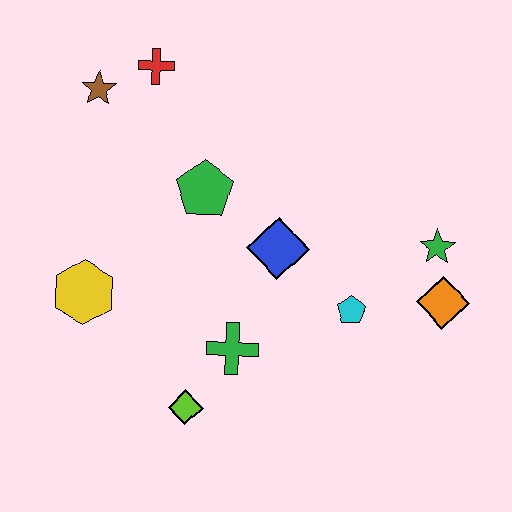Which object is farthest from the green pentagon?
The orange diamond is farthest from the green pentagon.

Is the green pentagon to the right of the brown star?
Yes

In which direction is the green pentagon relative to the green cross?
The green pentagon is above the green cross.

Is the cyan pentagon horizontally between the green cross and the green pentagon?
No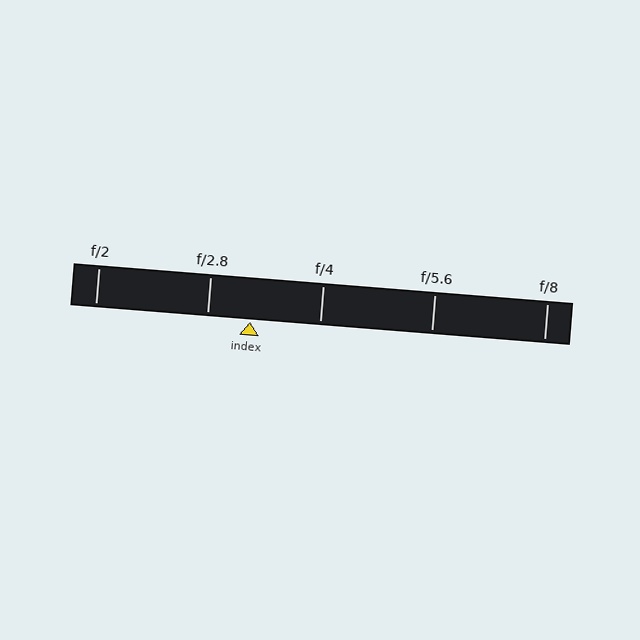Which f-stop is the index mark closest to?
The index mark is closest to f/2.8.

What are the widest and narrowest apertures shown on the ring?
The widest aperture shown is f/2 and the narrowest is f/8.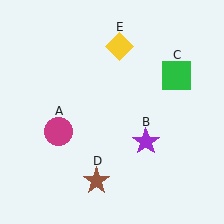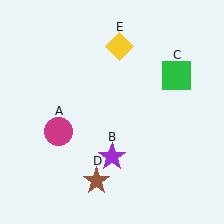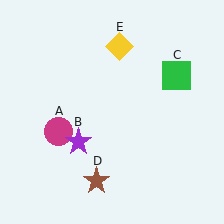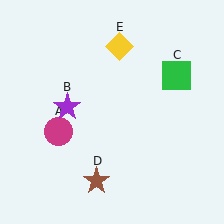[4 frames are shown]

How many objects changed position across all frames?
1 object changed position: purple star (object B).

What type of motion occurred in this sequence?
The purple star (object B) rotated clockwise around the center of the scene.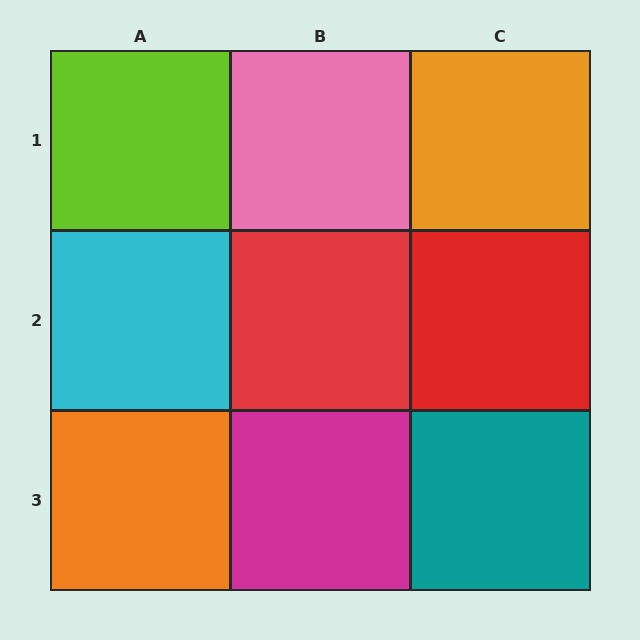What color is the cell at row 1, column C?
Orange.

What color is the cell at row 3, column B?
Magenta.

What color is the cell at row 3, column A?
Orange.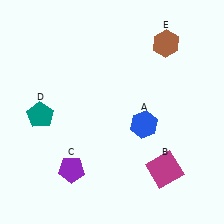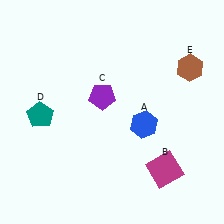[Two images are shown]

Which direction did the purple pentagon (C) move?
The purple pentagon (C) moved up.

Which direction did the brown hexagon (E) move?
The brown hexagon (E) moved down.